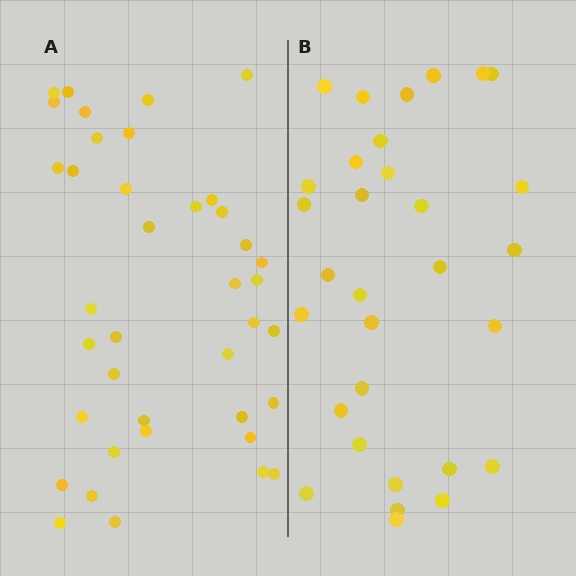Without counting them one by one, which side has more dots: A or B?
Region A (the left region) has more dots.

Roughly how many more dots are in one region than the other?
Region A has roughly 8 or so more dots than region B.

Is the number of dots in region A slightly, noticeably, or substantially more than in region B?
Region A has noticeably more, but not dramatically so. The ratio is roughly 1.3 to 1.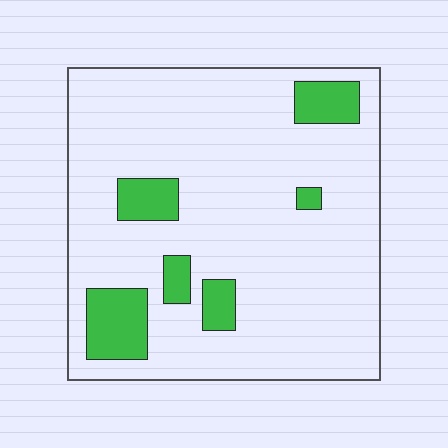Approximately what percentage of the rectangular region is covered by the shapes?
Approximately 15%.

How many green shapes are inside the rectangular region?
6.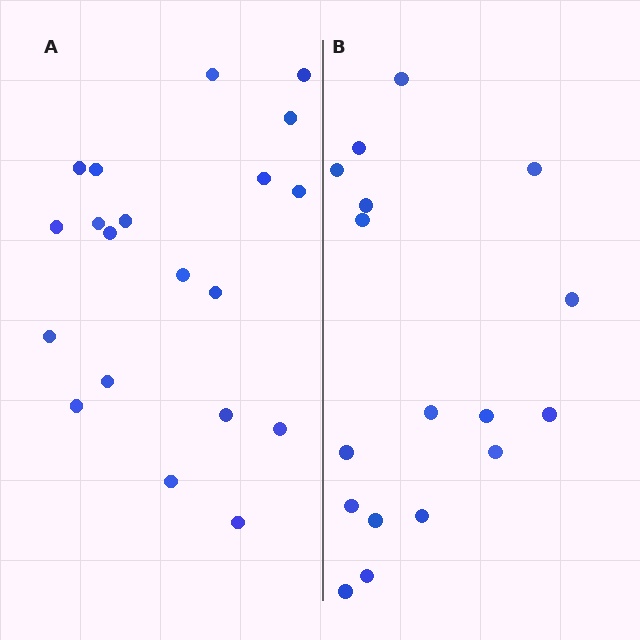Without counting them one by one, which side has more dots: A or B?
Region A (the left region) has more dots.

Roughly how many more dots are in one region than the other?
Region A has just a few more — roughly 2 or 3 more dots than region B.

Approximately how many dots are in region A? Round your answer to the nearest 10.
About 20 dots.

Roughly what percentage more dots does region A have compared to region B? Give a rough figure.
About 20% more.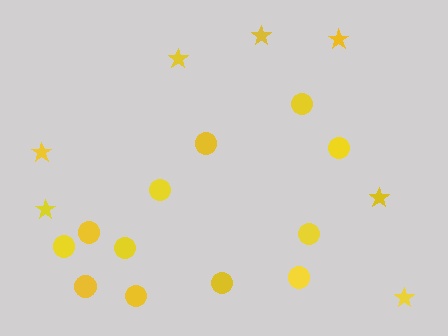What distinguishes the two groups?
There are 2 groups: one group of circles (12) and one group of stars (7).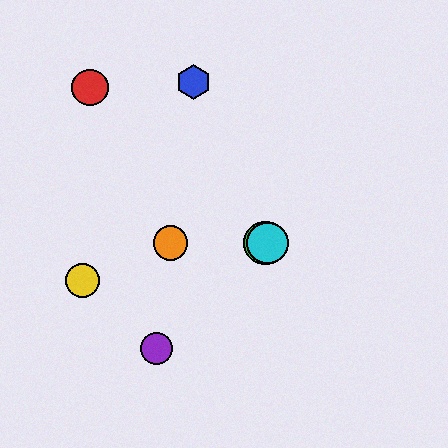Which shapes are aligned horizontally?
The green circle, the orange circle, the cyan circle are aligned horizontally.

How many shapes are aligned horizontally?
3 shapes (the green circle, the orange circle, the cyan circle) are aligned horizontally.